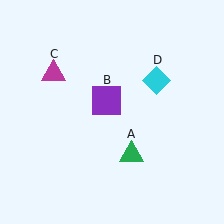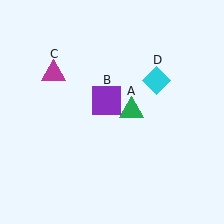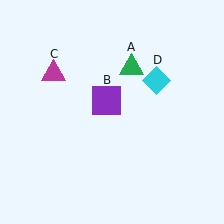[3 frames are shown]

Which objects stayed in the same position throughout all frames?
Purple square (object B) and magenta triangle (object C) and cyan diamond (object D) remained stationary.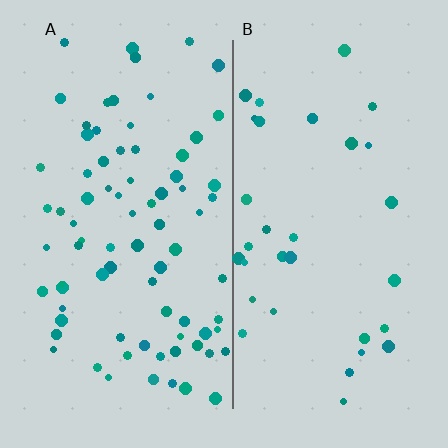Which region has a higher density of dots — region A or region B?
A (the left).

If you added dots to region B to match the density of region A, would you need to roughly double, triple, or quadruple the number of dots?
Approximately double.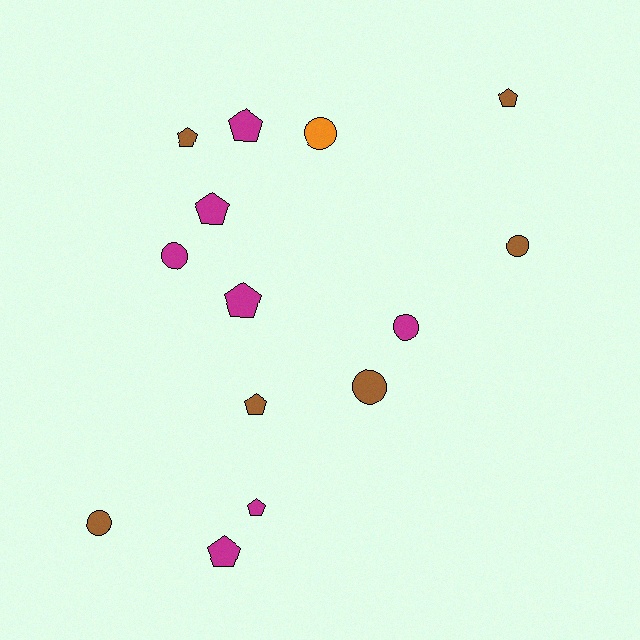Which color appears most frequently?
Magenta, with 7 objects.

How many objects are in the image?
There are 14 objects.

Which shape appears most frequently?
Pentagon, with 8 objects.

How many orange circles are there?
There is 1 orange circle.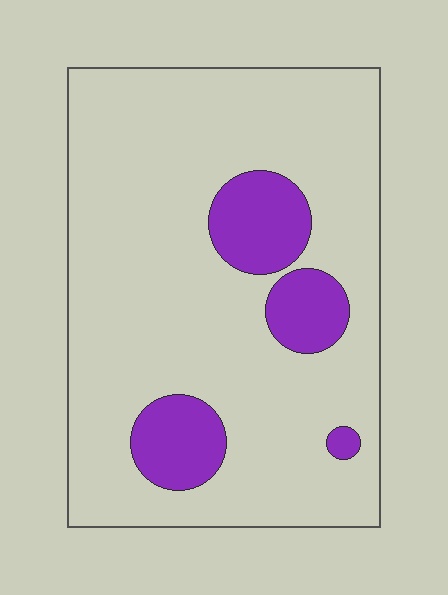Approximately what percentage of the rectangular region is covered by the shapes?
Approximately 15%.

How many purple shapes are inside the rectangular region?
4.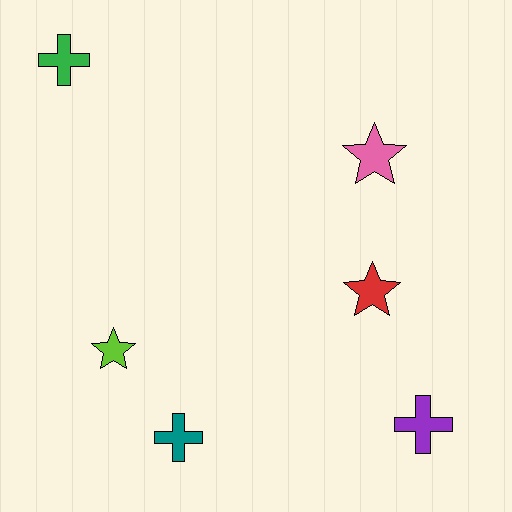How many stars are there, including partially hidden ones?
There are 3 stars.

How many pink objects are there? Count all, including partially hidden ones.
There is 1 pink object.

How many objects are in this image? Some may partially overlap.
There are 6 objects.